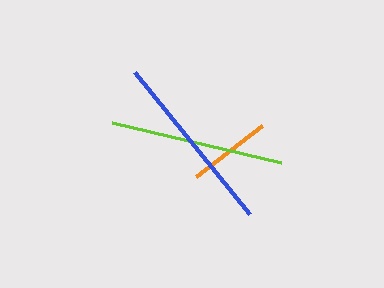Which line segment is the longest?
The blue line is the longest at approximately 182 pixels.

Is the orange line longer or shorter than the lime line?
The lime line is longer than the orange line.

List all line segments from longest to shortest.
From longest to shortest: blue, lime, orange.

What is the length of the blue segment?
The blue segment is approximately 182 pixels long.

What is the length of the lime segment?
The lime segment is approximately 174 pixels long.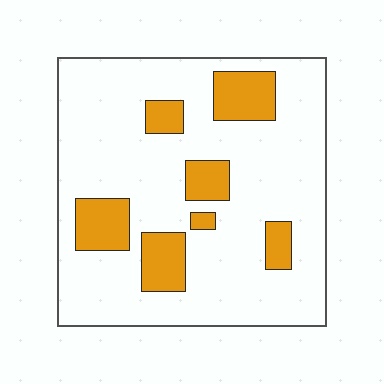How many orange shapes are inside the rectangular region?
7.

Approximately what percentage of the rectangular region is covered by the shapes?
Approximately 20%.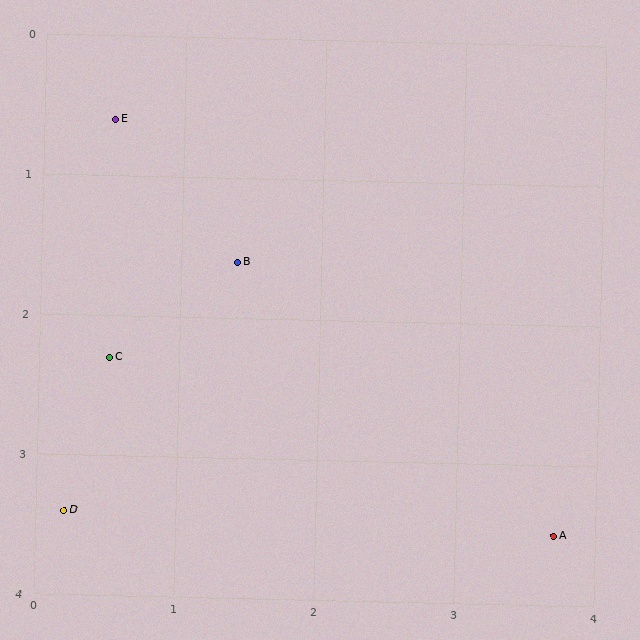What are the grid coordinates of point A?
Point A is at approximately (3.7, 3.5).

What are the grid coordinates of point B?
Point B is at approximately (1.4, 1.6).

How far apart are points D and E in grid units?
Points D and E are about 2.8 grid units apart.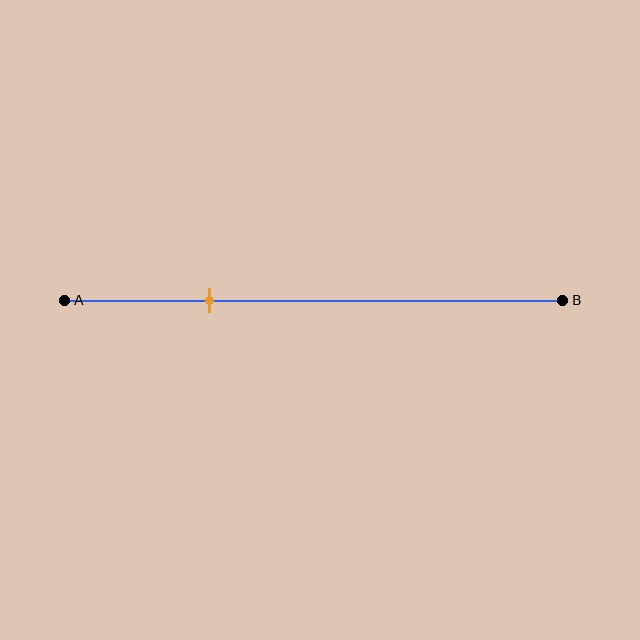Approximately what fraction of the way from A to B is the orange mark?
The orange mark is approximately 30% of the way from A to B.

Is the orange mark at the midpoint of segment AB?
No, the mark is at about 30% from A, not at the 50% midpoint.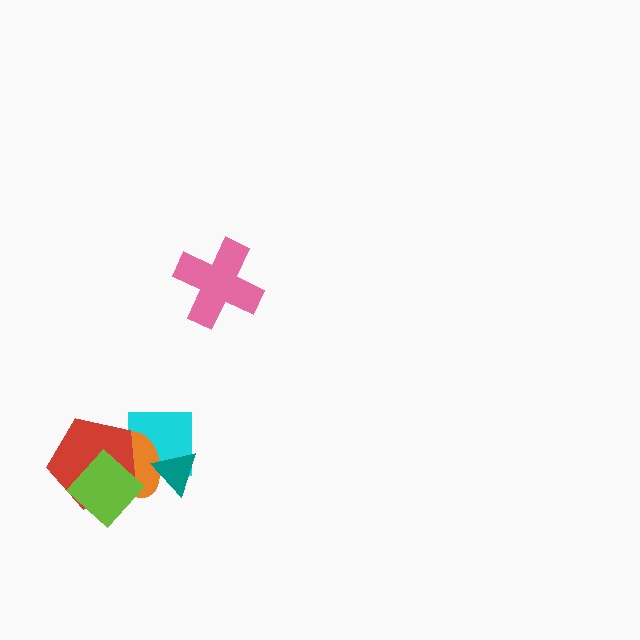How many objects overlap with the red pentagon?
3 objects overlap with the red pentagon.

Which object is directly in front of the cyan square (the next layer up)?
The orange ellipse is directly in front of the cyan square.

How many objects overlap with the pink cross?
0 objects overlap with the pink cross.